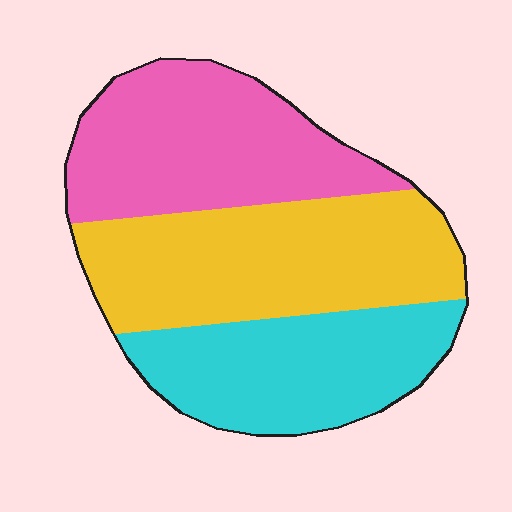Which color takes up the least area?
Cyan, at roughly 30%.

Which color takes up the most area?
Yellow, at roughly 40%.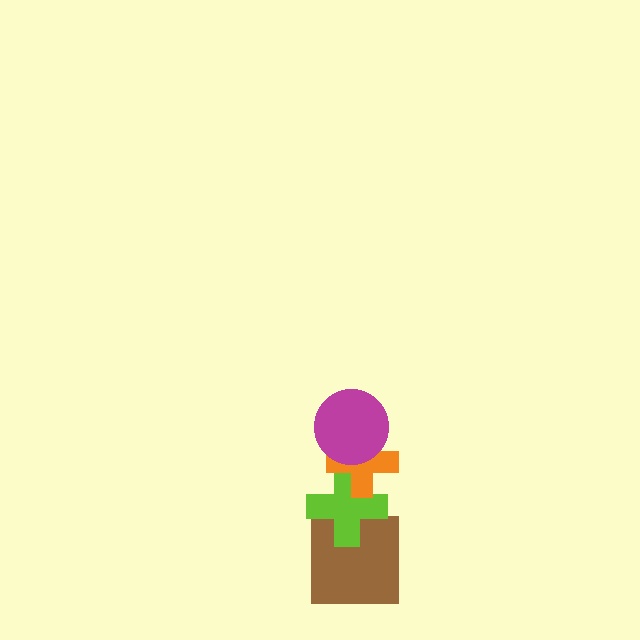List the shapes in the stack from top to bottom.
From top to bottom: the magenta circle, the orange cross, the lime cross, the brown square.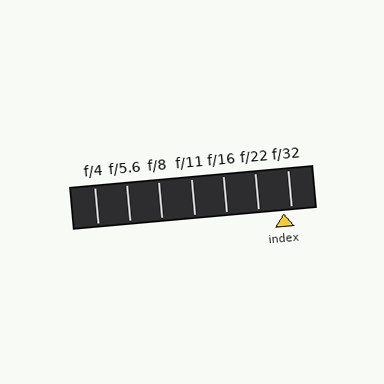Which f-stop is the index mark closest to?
The index mark is closest to f/32.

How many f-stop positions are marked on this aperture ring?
There are 7 f-stop positions marked.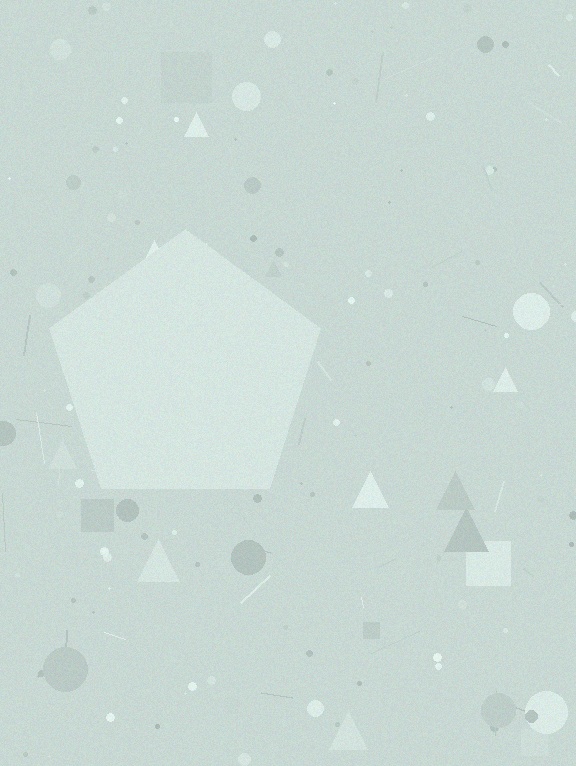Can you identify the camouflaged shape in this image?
The camouflaged shape is a pentagon.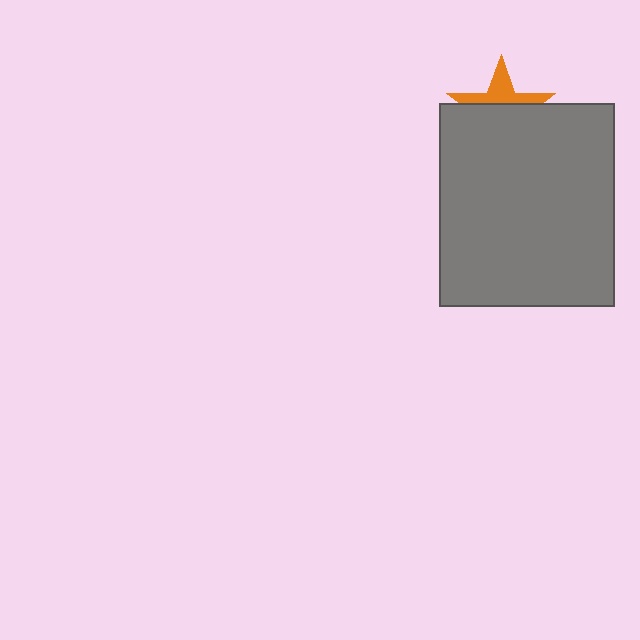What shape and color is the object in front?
The object in front is a gray rectangle.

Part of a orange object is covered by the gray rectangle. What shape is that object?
It is a star.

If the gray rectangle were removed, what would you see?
You would see the complete orange star.